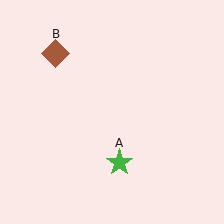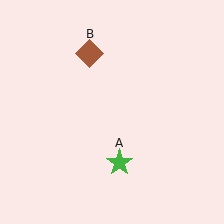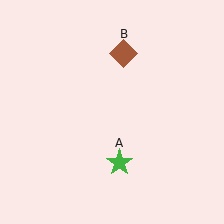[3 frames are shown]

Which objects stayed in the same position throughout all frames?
Green star (object A) remained stationary.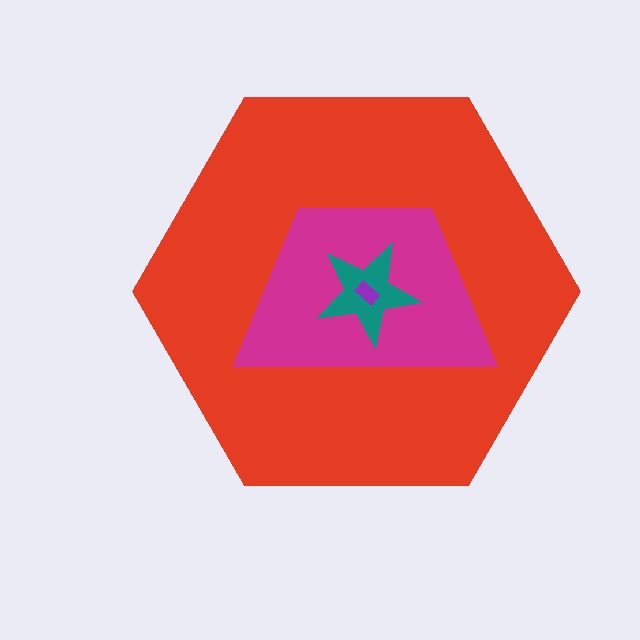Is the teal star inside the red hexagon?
Yes.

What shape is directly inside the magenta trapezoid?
The teal star.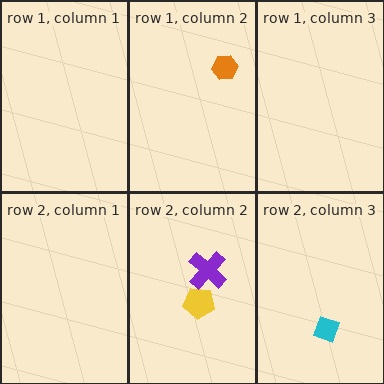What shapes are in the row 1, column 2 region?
The orange hexagon.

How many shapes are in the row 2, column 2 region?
2.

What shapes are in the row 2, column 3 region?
The cyan diamond.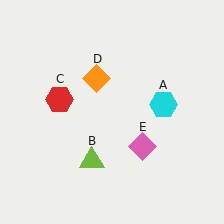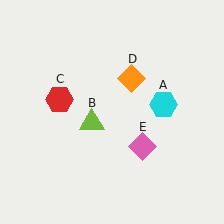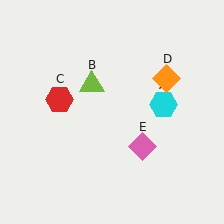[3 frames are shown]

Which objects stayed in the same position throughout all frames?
Cyan hexagon (object A) and red hexagon (object C) and pink diamond (object E) remained stationary.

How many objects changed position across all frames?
2 objects changed position: lime triangle (object B), orange diamond (object D).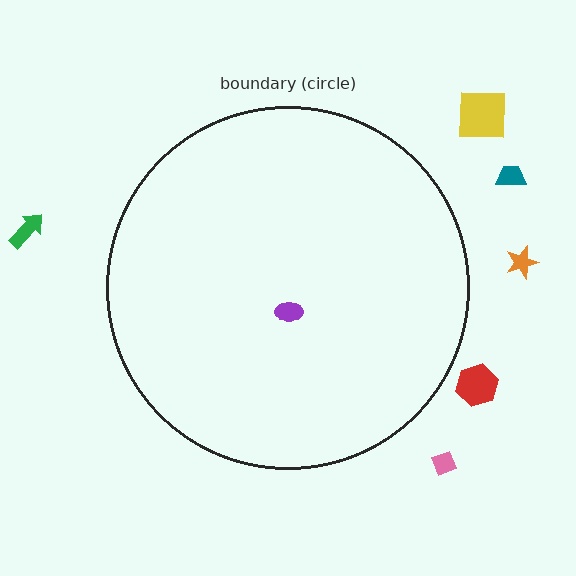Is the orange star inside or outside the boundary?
Outside.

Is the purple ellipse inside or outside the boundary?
Inside.